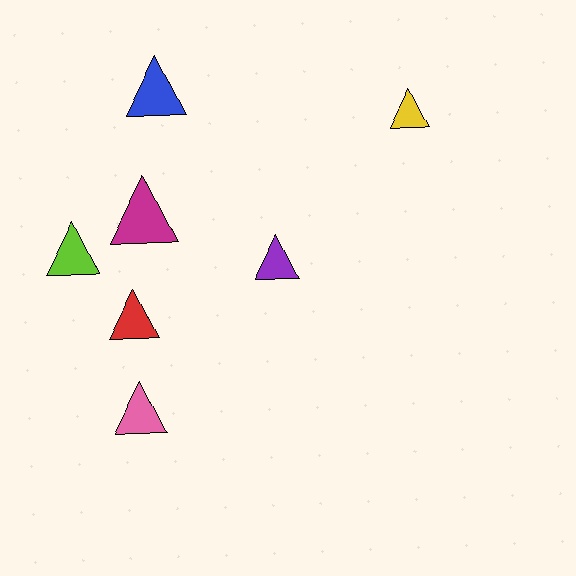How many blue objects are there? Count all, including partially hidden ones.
There is 1 blue object.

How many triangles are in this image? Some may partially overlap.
There are 7 triangles.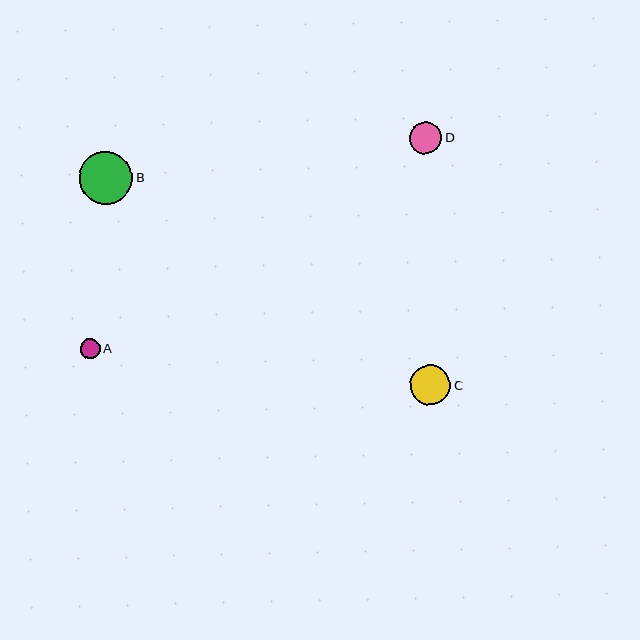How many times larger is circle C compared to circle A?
Circle C is approximately 2.0 times the size of circle A.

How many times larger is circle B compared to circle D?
Circle B is approximately 1.7 times the size of circle D.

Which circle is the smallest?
Circle A is the smallest with a size of approximately 20 pixels.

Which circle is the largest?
Circle B is the largest with a size of approximately 53 pixels.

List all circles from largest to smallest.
From largest to smallest: B, C, D, A.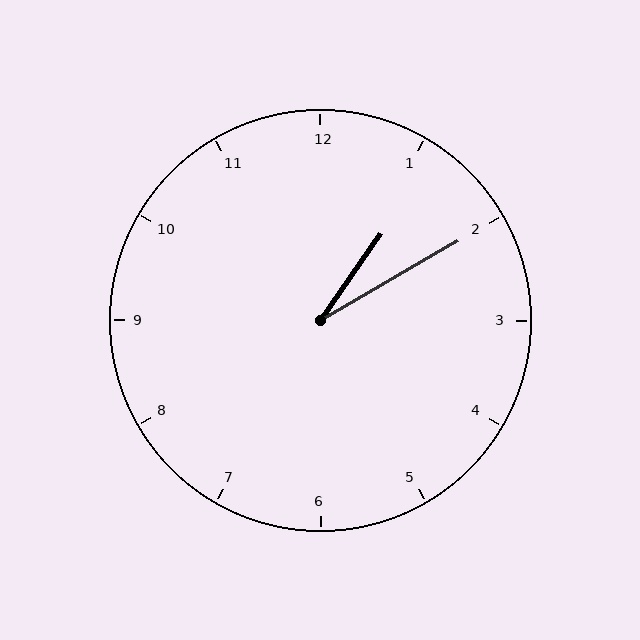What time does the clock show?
1:10.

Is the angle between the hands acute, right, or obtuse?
It is acute.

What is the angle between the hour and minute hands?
Approximately 25 degrees.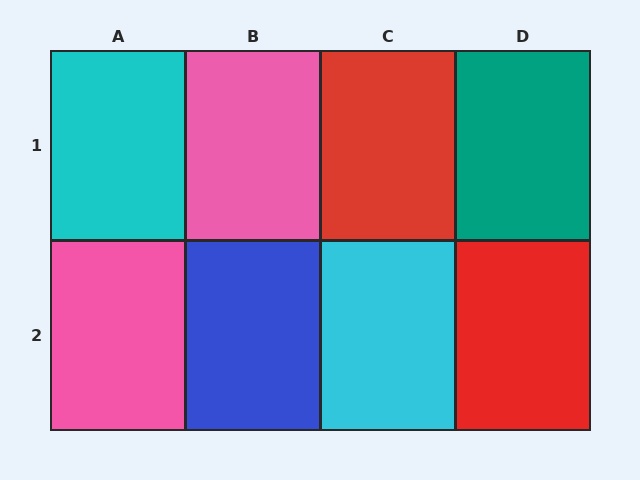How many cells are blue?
1 cell is blue.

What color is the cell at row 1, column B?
Pink.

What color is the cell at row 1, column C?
Red.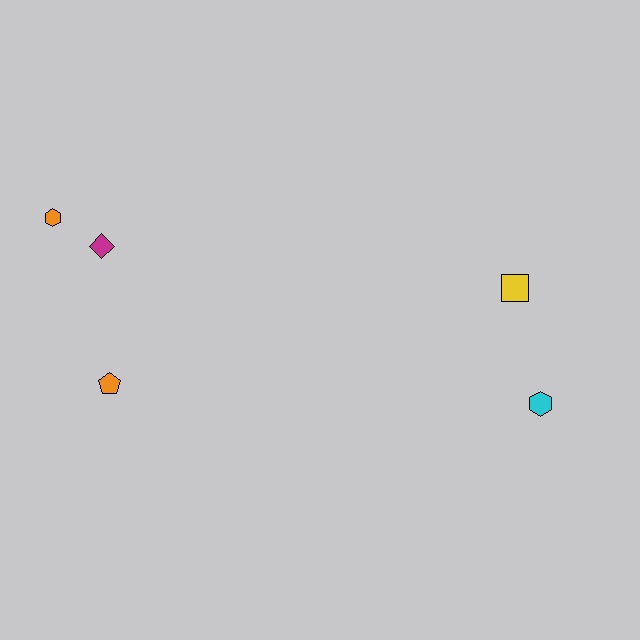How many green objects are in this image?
There are no green objects.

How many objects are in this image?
There are 5 objects.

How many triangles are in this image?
There are no triangles.